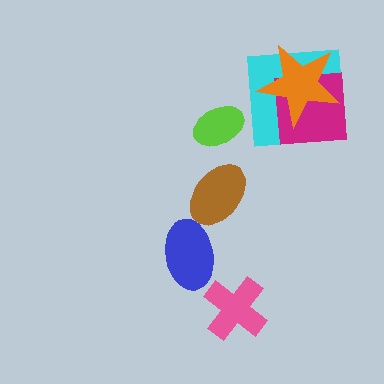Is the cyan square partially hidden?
Yes, it is partially covered by another shape.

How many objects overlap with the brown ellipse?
0 objects overlap with the brown ellipse.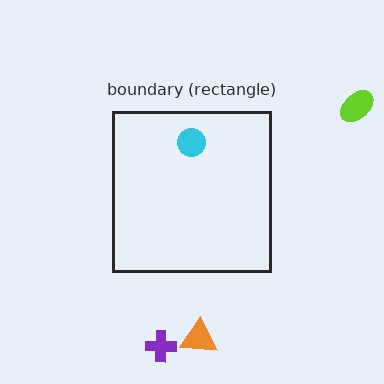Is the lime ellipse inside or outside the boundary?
Outside.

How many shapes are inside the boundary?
1 inside, 3 outside.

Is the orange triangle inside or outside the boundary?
Outside.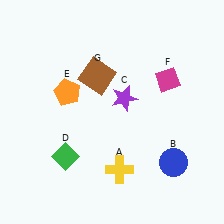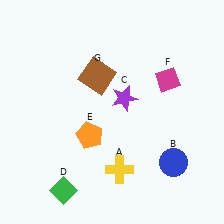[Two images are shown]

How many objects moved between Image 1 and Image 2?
2 objects moved between the two images.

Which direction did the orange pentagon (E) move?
The orange pentagon (E) moved down.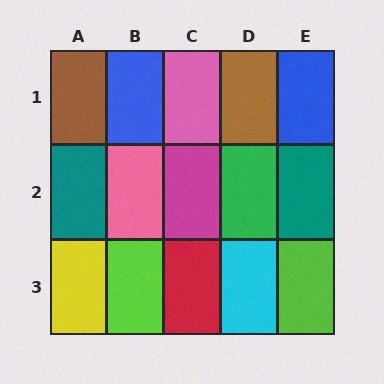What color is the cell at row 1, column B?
Blue.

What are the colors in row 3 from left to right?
Yellow, lime, red, cyan, lime.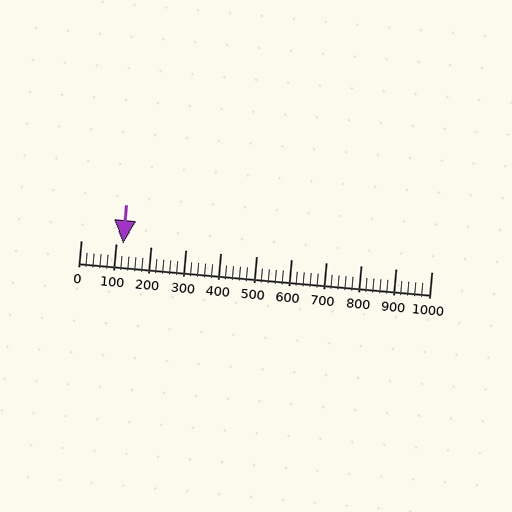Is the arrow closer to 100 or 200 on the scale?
The arrow is closer to 100.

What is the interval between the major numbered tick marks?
The major tick marks are spaced 100 units apart.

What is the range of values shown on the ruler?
The ruler shows values from 0 to 1000.